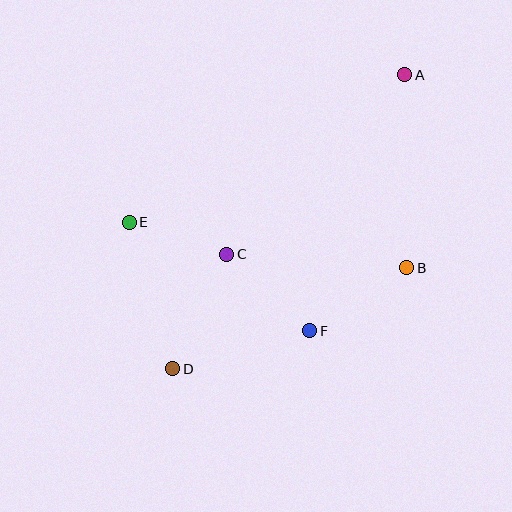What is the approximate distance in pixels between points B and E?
The distance between B and E is approximately 281 pixels.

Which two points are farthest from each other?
Points A and D are farthest from each other.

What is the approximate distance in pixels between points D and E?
The distance between D and E is approximately 153 pixels.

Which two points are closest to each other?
Points C and E are closest to each other.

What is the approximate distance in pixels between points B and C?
The distance between B and C is approximately 181 pixels.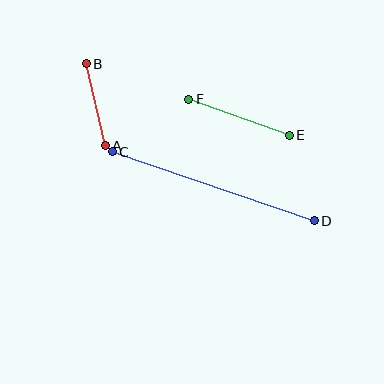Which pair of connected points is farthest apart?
Points C and D are farthest apart.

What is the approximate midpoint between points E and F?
The midpoint is at approximately (239, 117) pixels.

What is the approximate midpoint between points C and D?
The midpoint is at approximately (213, 186) pixels.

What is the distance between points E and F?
The distance is approximately 107 pixels.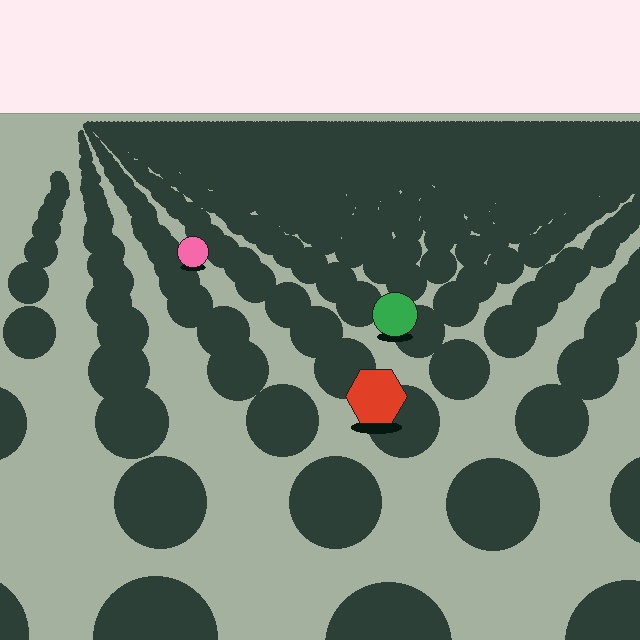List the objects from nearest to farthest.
From nearest to farthest: the red hexagon, the green circle, the pink circle.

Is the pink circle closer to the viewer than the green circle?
No. The green circle is closer — you can tell from the texture gradient: the ground texture is coarser near it.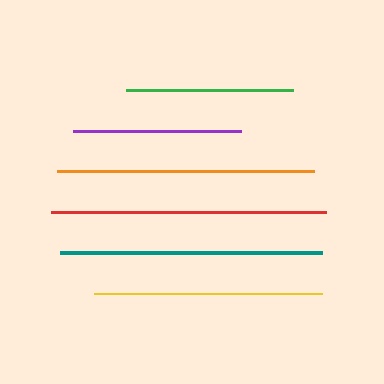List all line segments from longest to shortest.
From longest to shortest: red, teal, orange, yellow, purple, green.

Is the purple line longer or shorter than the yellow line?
The yellow line is longer than the purple line.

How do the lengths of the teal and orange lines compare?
The teal and orange lines are approximately the same length.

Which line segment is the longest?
The red line is the longest at approximately 275 pixels.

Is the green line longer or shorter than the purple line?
The purple line is longer than the green line.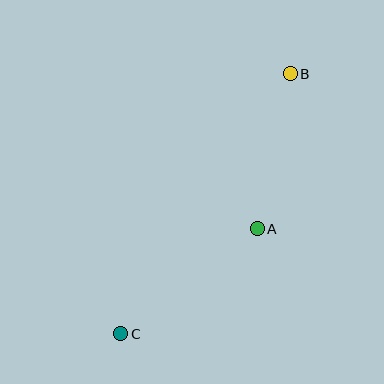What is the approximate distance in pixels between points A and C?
The distance between A and C is approximately 172 pixels.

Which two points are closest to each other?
Points A and B are closest to each other.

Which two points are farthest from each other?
Points B and C are farthest from each other.